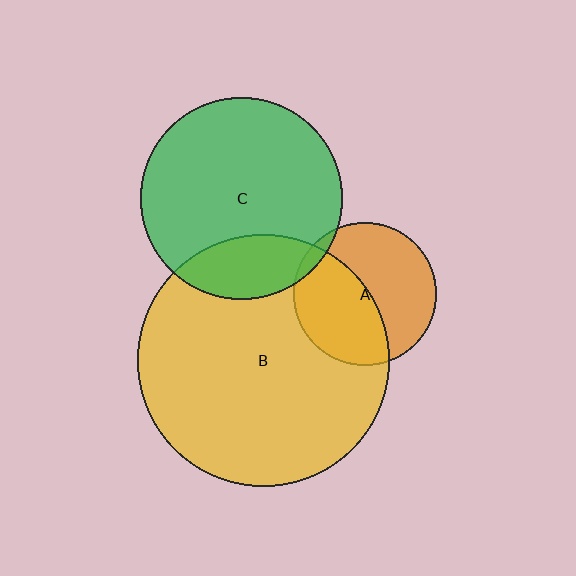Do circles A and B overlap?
Yes.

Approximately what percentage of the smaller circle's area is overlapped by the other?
Approximately 50%.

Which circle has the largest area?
Circle B (yellow).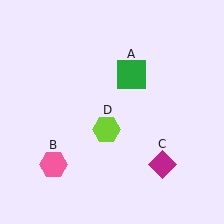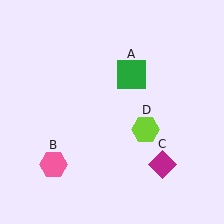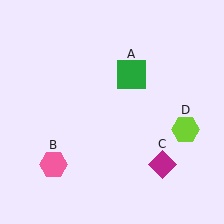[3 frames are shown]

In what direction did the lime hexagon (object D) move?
The lime hexagon (object D) moved right.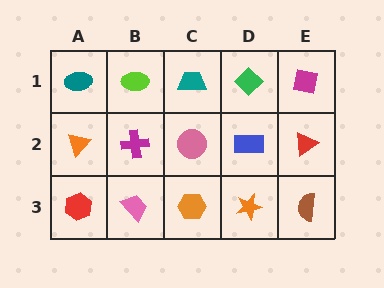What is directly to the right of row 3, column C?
An orange star.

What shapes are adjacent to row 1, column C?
A pink circle (row 2, column C), a lime ellipse (row 1, column B), a green diamond (row 1, column D).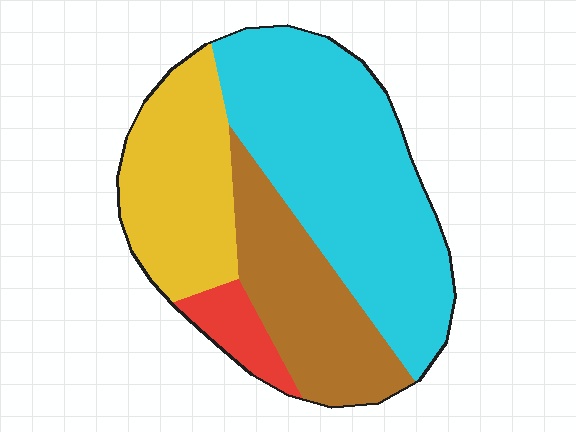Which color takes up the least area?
Red, at roughly 5%.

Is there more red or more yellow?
Yellow.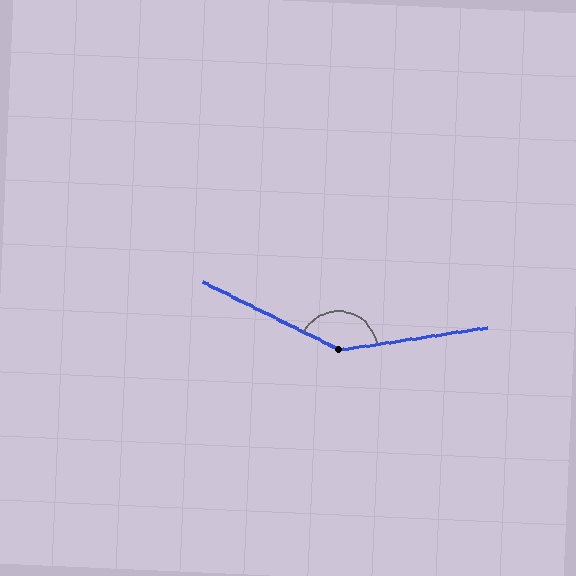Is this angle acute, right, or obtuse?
It is obtuse.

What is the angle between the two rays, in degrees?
Approximately 145 degrees.